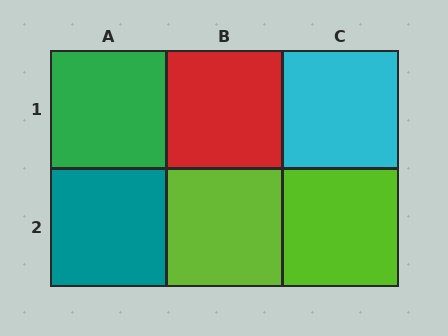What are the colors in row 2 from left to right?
Teal, lime, lime.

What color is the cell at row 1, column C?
Cyan.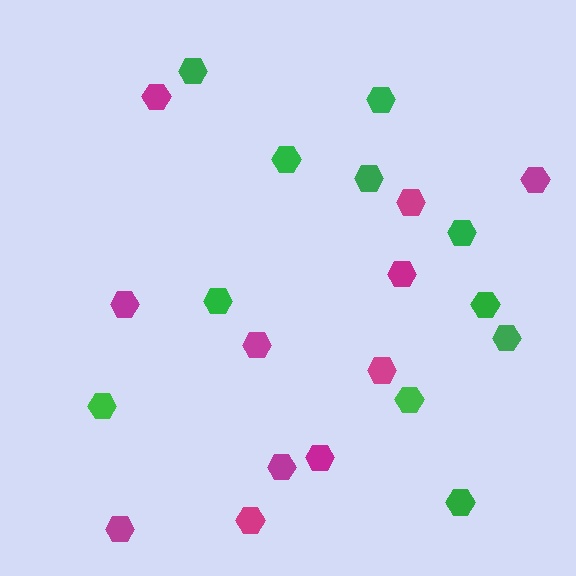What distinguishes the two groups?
There are 2 groups: one group of magenta hexagons (11) and one group of green hexagons (11).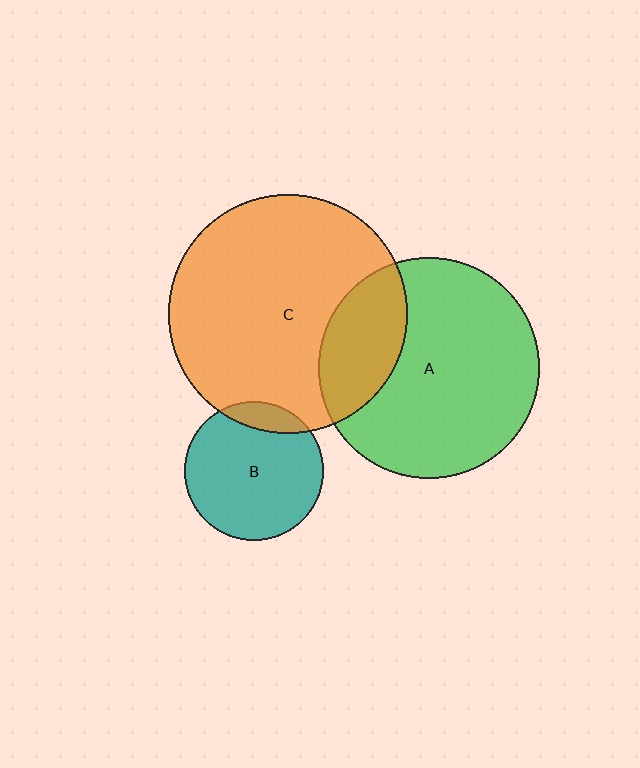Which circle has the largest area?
Circle C (orange).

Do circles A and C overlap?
Yes.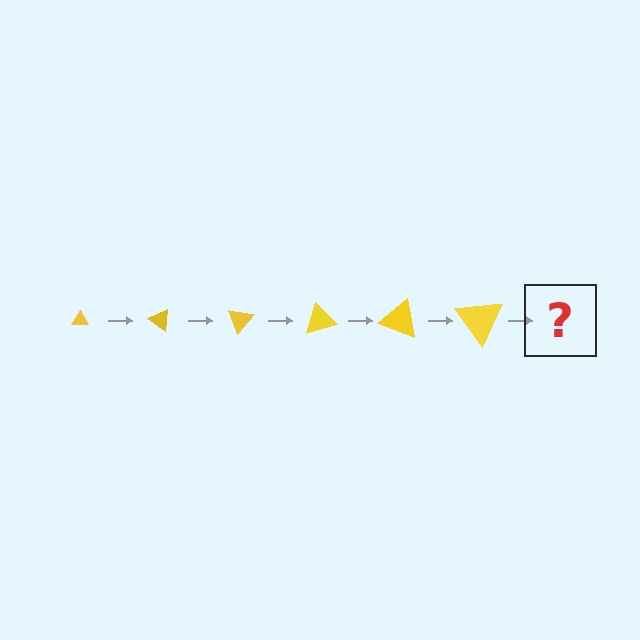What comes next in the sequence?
The next element should be a triangle, larger than the previous one and rotated 210 degrees from the start.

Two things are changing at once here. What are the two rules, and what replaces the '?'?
The two rules are that the triangle grows larger each step and it rotates 35 degrees each step. The '?' should be a triangle, larger than the previous one and rotated 210 degrees from the start.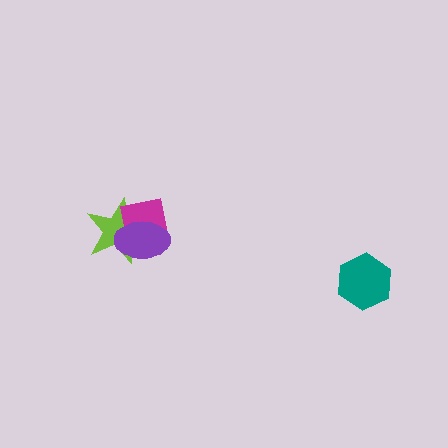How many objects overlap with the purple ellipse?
2 objects overlap with the purple ellipse.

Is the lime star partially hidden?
Yes, it is partially covered by another shape.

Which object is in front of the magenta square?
The purple ellipse is in front of the magenta square.